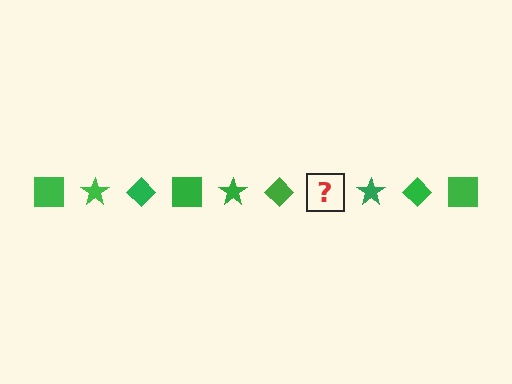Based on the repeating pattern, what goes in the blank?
The blank should be a green square.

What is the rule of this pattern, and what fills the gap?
The rule is that the pattern cycles through square, star, diamond shapes in green. The gap should be filled with a green square.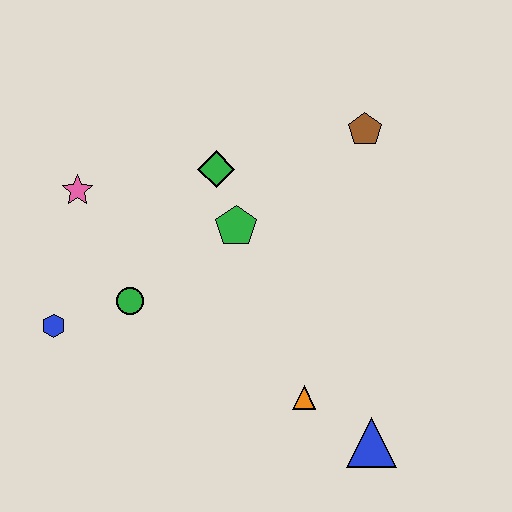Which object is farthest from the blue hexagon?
The brown pentagon is farthest from the blue hexagon.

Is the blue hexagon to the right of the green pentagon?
No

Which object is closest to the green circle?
The blue hexagon is closest to the green circle.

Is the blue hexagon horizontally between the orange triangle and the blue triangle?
No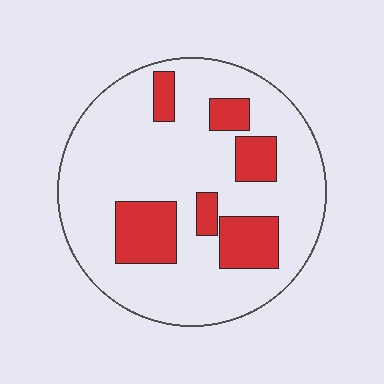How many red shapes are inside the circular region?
6.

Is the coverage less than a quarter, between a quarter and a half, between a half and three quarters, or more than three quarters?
Less than a quarter.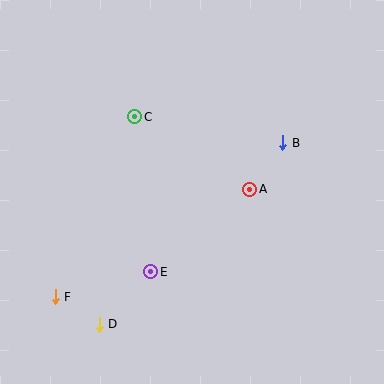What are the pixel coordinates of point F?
Point F is at (55, 297).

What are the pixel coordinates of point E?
Point E is at (151, 272).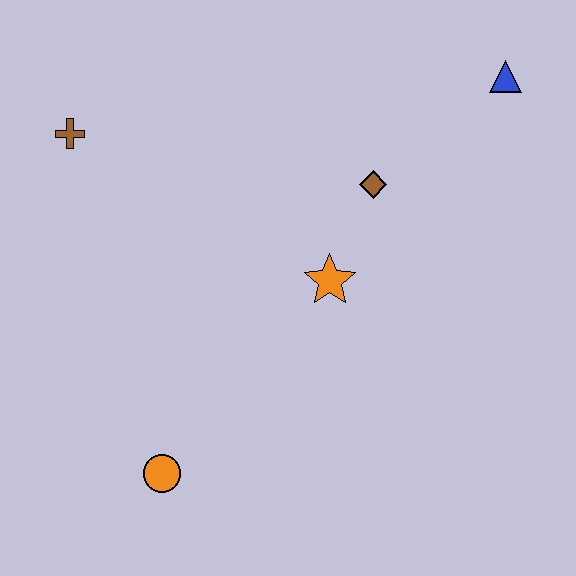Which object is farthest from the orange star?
The brown cross is farthest from the orange star.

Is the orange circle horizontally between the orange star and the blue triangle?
No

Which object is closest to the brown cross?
The orange star is closest to the brown cross.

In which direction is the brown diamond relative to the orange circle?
The brown diamond is above the orange circle.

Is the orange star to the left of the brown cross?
No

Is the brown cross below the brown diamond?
No